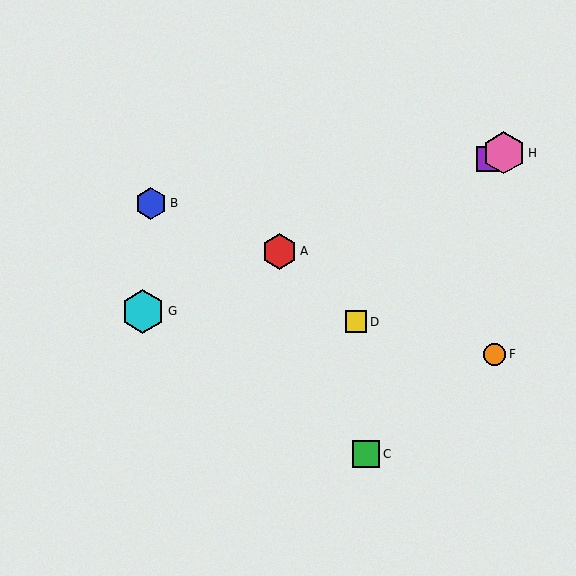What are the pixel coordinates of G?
Object G is at (143, 311).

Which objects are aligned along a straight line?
Objects A, E, G, H are aligned along a straight line.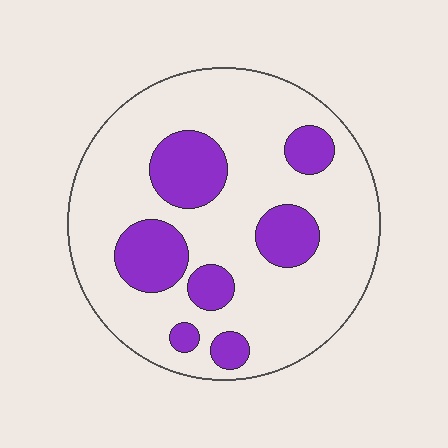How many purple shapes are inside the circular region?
7.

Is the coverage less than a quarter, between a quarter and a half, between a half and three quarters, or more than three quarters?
Less than a quarter.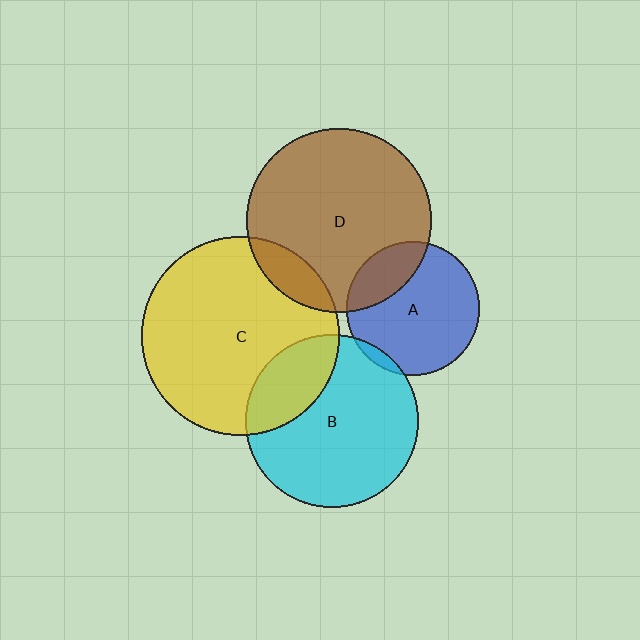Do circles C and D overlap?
Yes.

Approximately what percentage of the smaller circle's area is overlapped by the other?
Approximately 10%.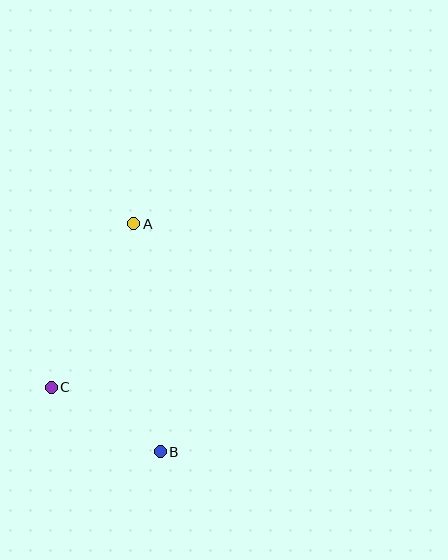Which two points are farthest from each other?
Points A and B are farthest from each other.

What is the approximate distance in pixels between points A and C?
The distance between A and C is approximately 183 pixels.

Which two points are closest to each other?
Points B and C are closest to each other.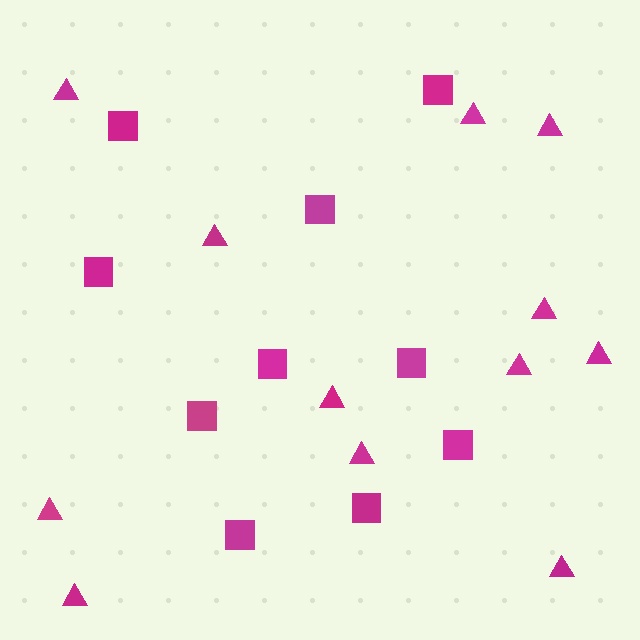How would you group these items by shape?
There are 2 groups: one group of squares (10) and one group of triangles (12).